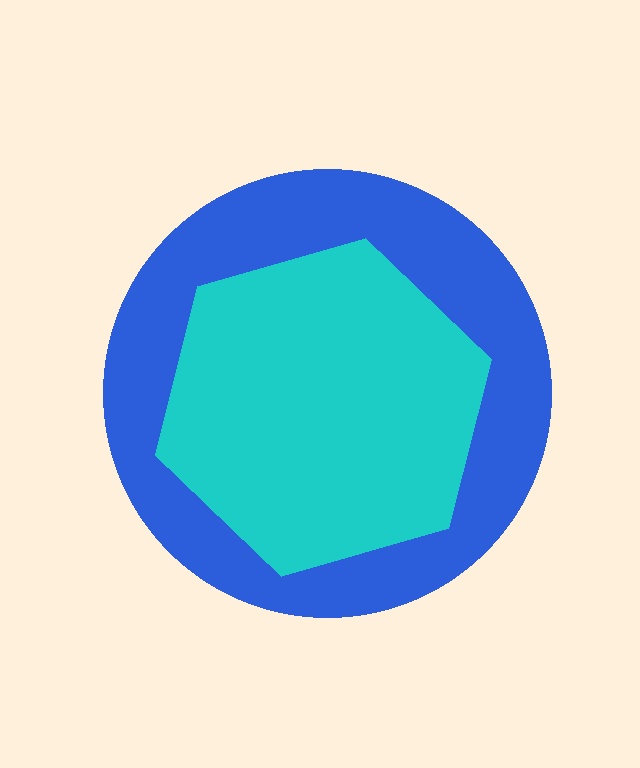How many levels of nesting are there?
2.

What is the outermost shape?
The blue circle.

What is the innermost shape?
The cyan hexagon.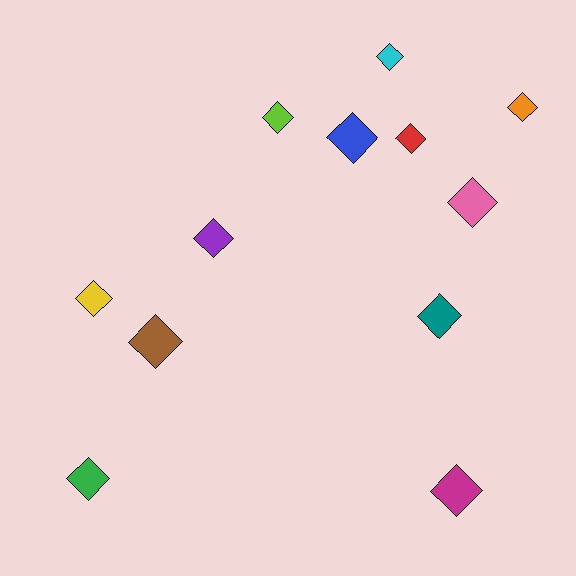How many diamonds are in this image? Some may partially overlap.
There are 12 diamonds.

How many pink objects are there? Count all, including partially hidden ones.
There is 1 pink object.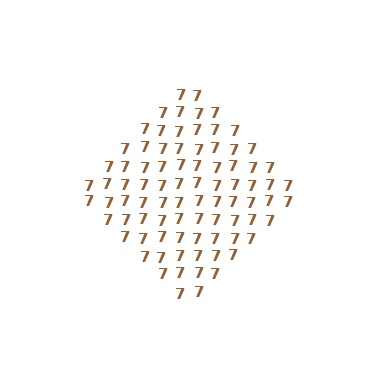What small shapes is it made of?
It is made of small digit 7's.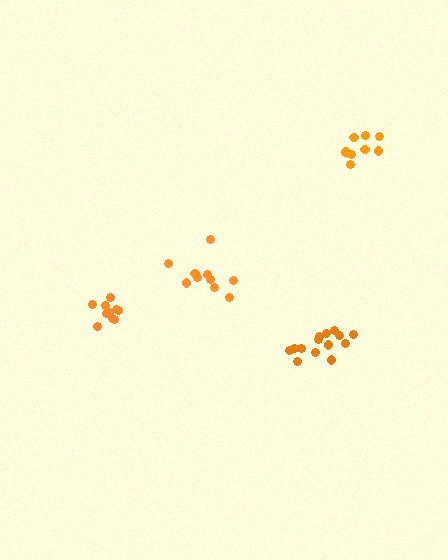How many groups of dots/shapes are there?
There are 4 groups.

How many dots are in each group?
Group 1: 10 dots, Group 2: 14 dots, Group 3: 10 dots, Group 4: 9 dots (43 total).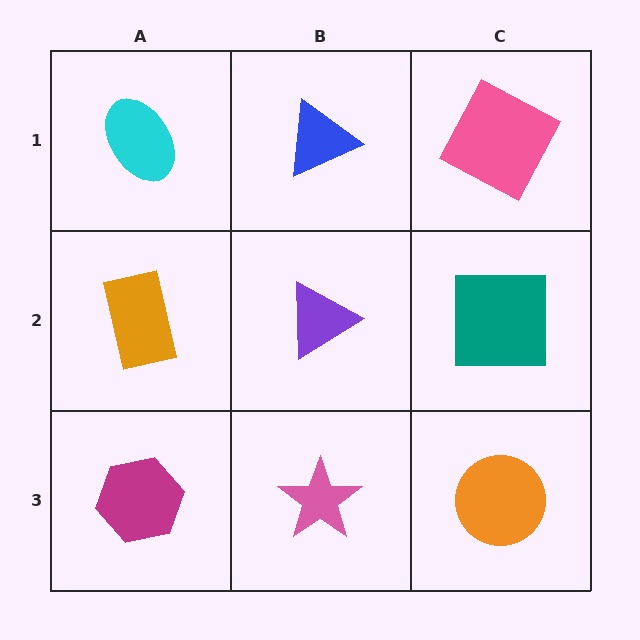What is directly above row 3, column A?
An orange rectangle.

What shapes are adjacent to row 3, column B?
A purple triangle (row 2, column B), a magenta hexagon (row 3, column A), an orange circle (row 3, column C).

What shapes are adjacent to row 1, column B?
A purple triangle (row 2, column B), a cyan ellipse (row 1, column A), a pink square (row 1, column C).